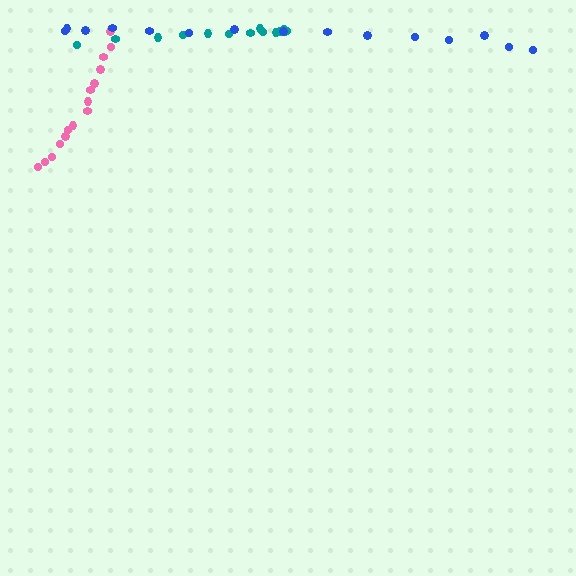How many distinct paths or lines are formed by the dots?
There are 3 distinct paths.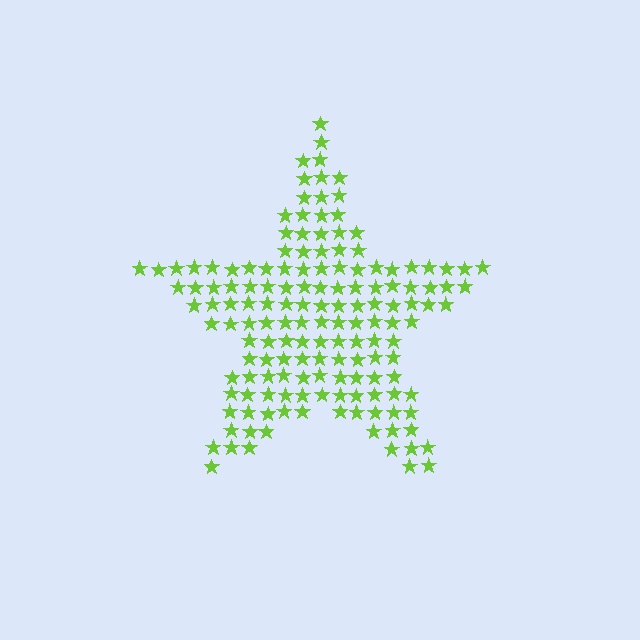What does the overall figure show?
The overall figure shows a star.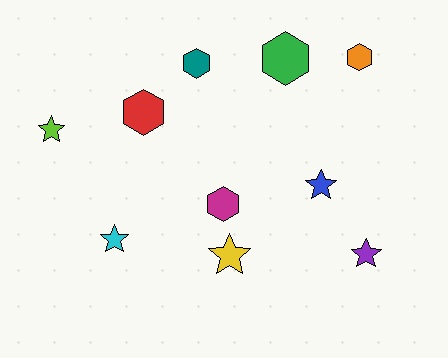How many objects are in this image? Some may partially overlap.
There are 10 objects.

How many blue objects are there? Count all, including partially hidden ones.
There is 1 blue object.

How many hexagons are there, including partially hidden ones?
There are 5 hexagons.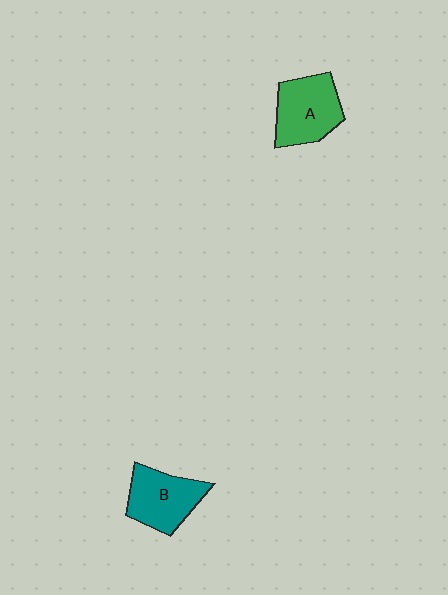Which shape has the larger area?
Shape A (green).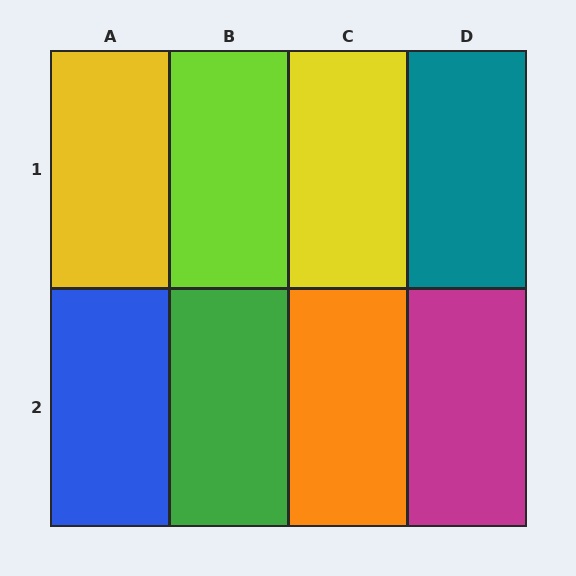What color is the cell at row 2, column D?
Magenta.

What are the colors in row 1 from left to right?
Yellow, lime, yellow, teal.